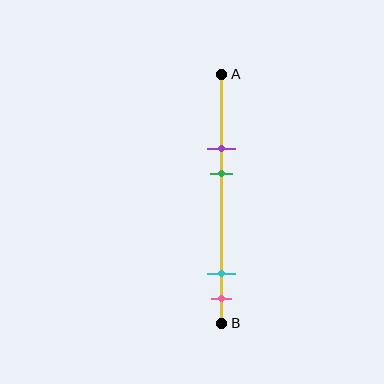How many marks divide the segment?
There are 4 marks dividing the segment.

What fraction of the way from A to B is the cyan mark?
The cyan mark is approximately 80% (0.8) of the way from A to B.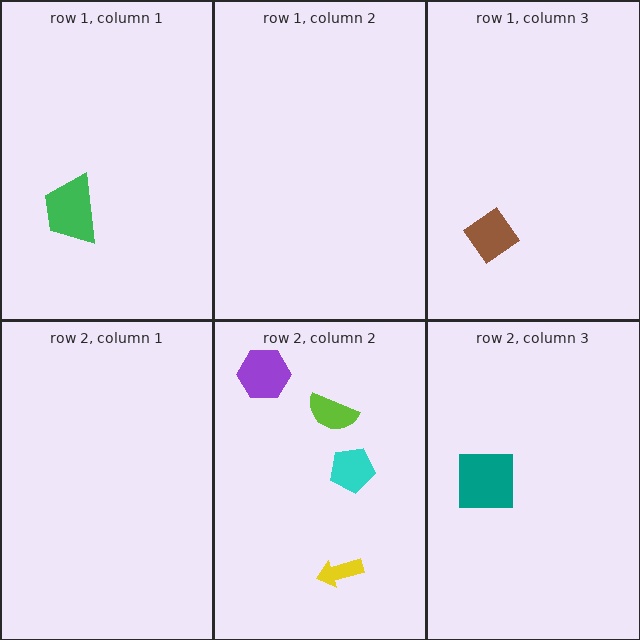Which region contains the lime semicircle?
The row 2, column 2 region.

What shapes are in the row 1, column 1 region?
The green trapezoid.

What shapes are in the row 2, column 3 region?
The teal square.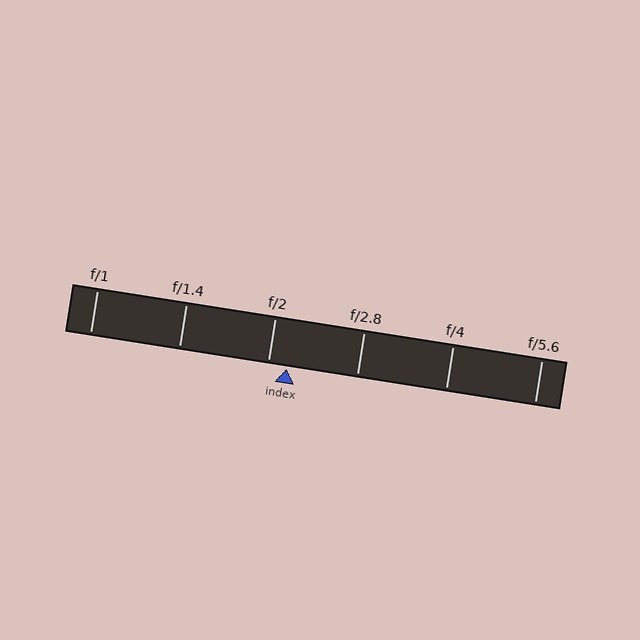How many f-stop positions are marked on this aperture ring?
There are 6 f-stop positions marked.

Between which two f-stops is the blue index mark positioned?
The index mark is between f/2 and f/2.8.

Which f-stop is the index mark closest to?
The index mark is closest to f/2.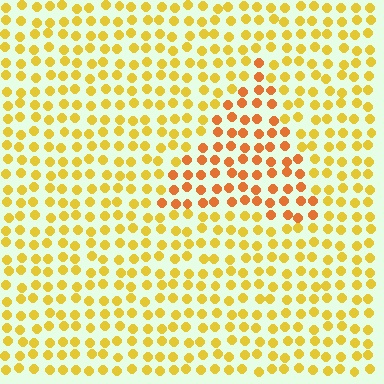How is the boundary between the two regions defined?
The boundary is defined purely by a slight shift in hue (about 29 degrees). Spacing, size, and orientation are identical on both sides.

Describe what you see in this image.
The image is filled with small yellow elements in a uniform arrangement. A triangle-shaped region is visible where the elements are tinted to a slightly different hue, forming a subtle color boundary.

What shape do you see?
I see a triangle.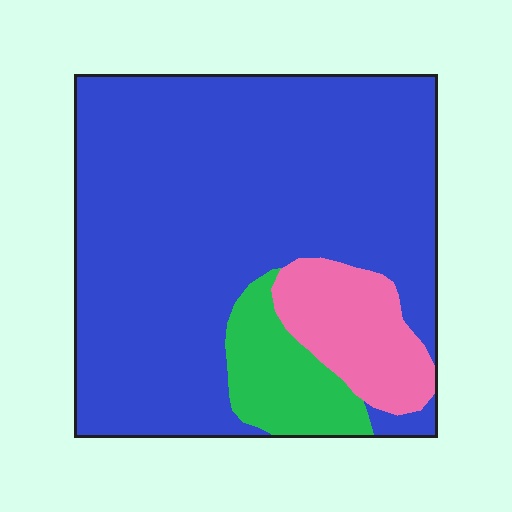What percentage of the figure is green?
Green covers around 10% of the figure.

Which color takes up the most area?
Blue, at roughly 80%.